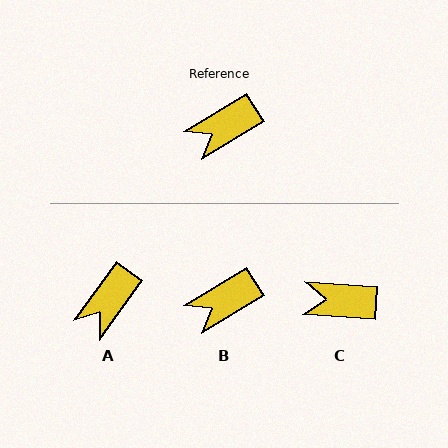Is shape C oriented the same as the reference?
No, it is off by about 36 degrees.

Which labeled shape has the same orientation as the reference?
B.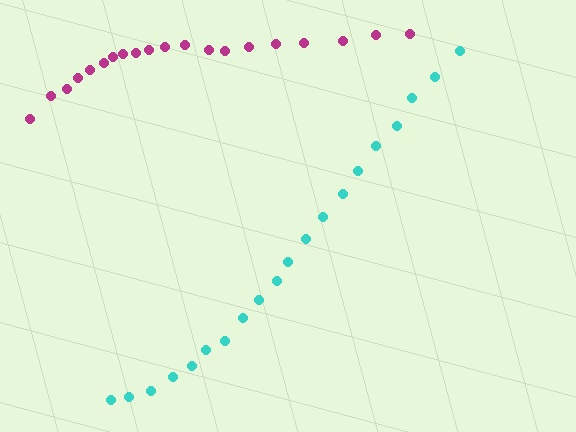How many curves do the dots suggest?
There are 2 distinct paths.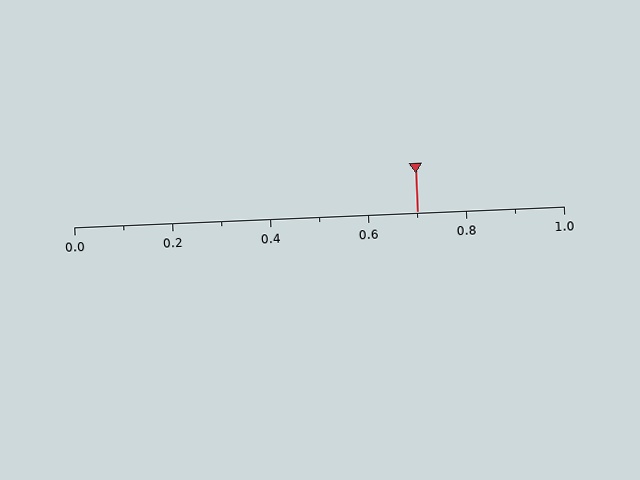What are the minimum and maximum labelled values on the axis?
The axis runs from 0.0 to 1.0.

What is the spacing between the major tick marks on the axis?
The major ticks are spaced 0.2 apart.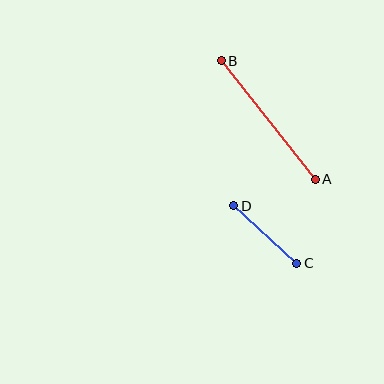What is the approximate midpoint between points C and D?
The midpoint is at approximately (265, 235) pixels.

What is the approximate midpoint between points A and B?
The midpoint is at approximately (268, 120) pixels.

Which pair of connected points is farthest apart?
Points A and B are farthest apart.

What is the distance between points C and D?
The distance is approximately 85 pixels.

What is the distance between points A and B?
The distance is approximately 151 pixels.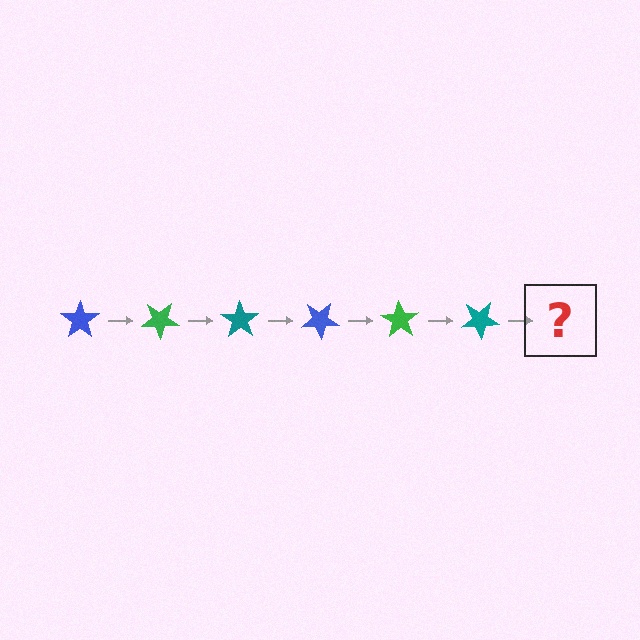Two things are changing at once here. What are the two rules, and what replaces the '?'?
The two rules are that it rotates 35 degrees each step and the color cycles through blue, green, and teal. The '?' should be a blue star, rotated 210 degrees from the start.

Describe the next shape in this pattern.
It should be a blue star, rotated 210 degrees from the start.